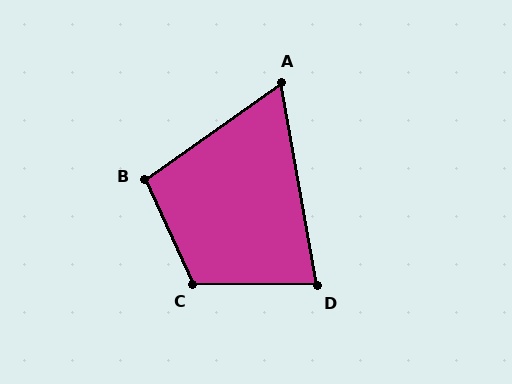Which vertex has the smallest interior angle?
A, at approximately 65 degrees.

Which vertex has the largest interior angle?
C, at approximately 115 degrees.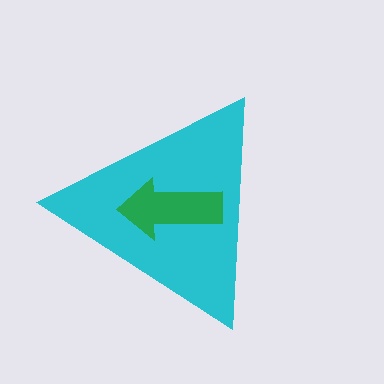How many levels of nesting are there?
2.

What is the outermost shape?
The cyan triangle.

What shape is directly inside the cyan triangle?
The green arrow.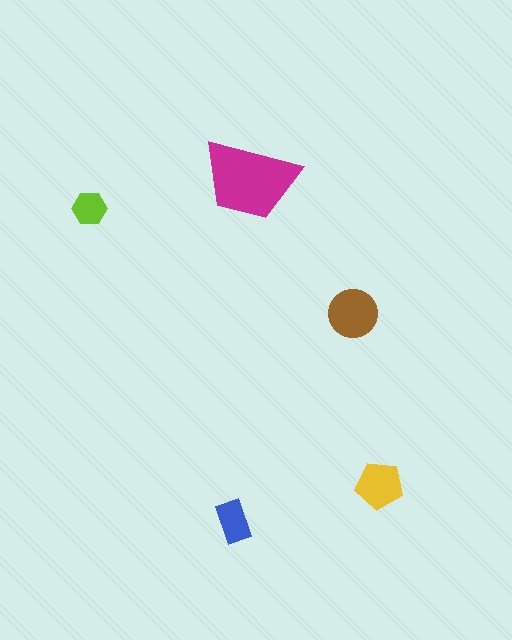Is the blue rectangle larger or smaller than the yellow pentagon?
Smaller.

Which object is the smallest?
The lime hexagon.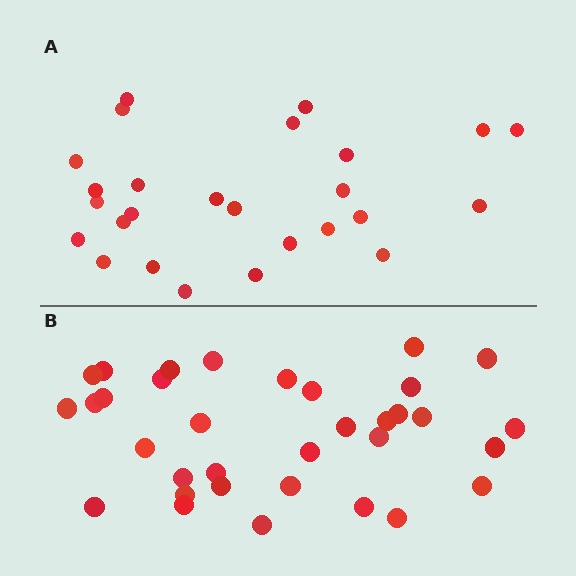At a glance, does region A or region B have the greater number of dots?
Region B (the bottom region) has more dots.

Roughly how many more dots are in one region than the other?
Region B has roughly 8 or so more dots than region A.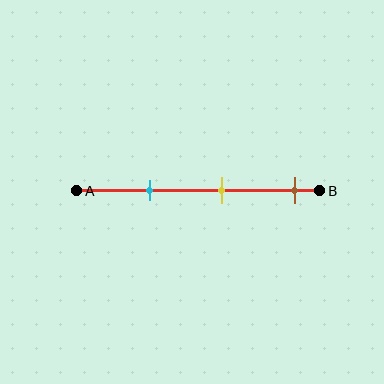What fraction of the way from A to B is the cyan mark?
The cyan mark is approximately 30% (0.3) of the way from A to B.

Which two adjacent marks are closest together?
The cyan and yellow marks are the closest adjacent pair.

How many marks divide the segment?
There are 3 marks dividing the segment.